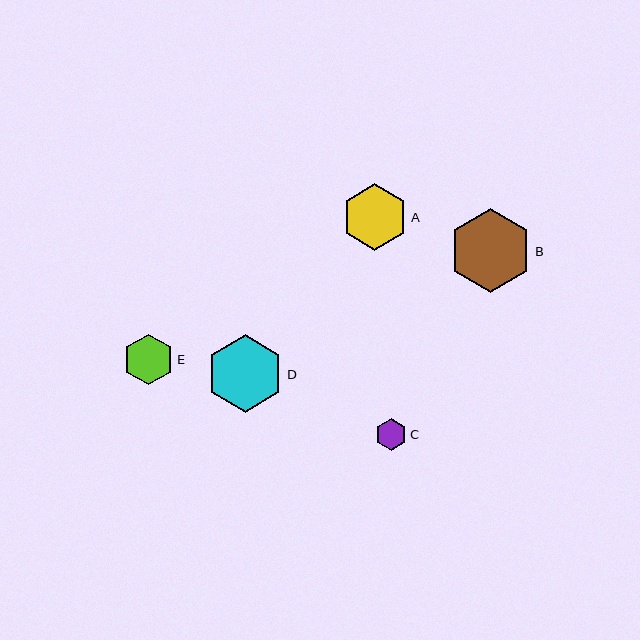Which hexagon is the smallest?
Hexagon C is the smallest with a size of approximately 31 pixels.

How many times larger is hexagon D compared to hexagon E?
Hexagon D is approximately 1.5 times the size of hexagon E.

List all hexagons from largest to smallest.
From largest to smallest: B, D, A, E, C.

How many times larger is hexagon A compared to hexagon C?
Hexagon A is approximately 2.1 times the size of hexagon C.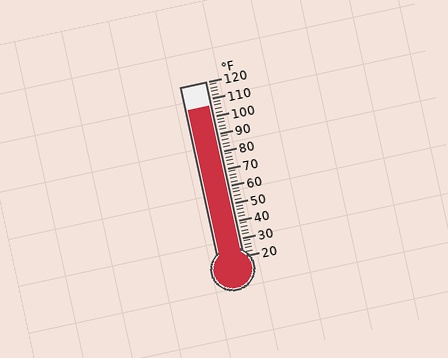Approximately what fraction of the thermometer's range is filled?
The thermometer is filled to approximately 85% of its range.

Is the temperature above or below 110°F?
The temperature is below 110°F.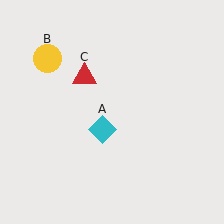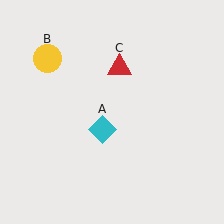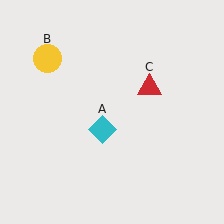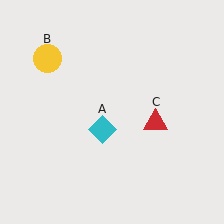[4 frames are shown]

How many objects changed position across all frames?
1 object changed position: red triangle (object C).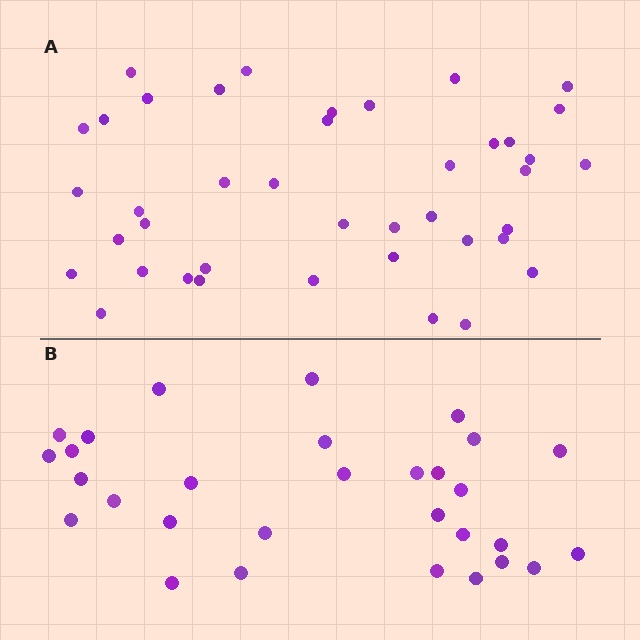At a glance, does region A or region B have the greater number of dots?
Region A (the top region) has more dots.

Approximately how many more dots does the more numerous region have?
Region A has roughly 12 or so more dots than region B.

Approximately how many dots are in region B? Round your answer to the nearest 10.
About 30 dots.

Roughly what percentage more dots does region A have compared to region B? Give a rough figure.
About 35% more.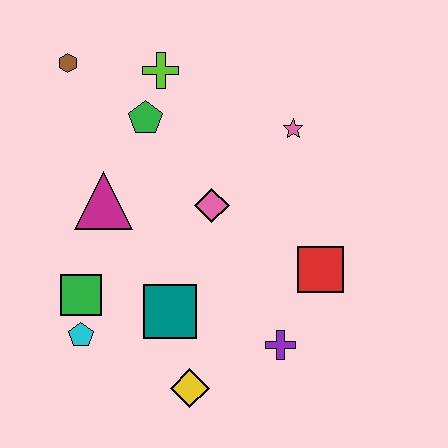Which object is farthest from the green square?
The pink star is farthest from the green square.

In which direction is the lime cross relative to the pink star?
The lime cross is to the left of the pink star.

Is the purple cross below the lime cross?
Yes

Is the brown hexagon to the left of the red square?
Yes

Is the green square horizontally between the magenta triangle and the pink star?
No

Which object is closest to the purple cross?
The red square is closest to the purple cross.